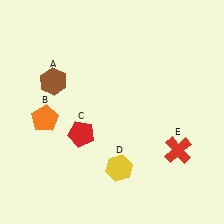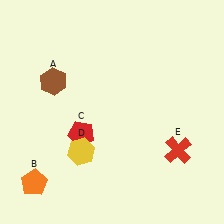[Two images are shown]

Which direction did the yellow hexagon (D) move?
The yellow hexagon (D) moved left.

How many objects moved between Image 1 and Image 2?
2 objects moved between the two images.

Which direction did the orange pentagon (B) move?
The orange pentagon (B) moved down.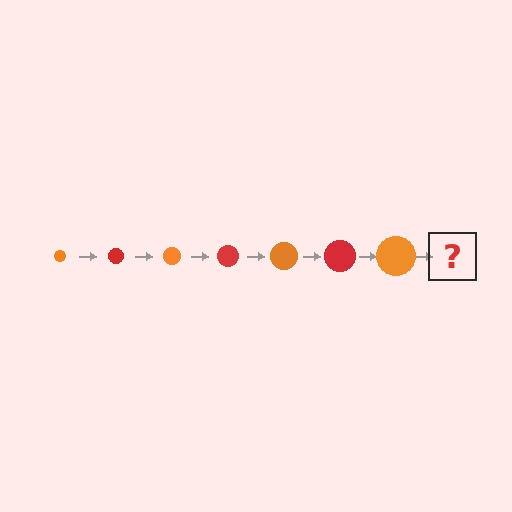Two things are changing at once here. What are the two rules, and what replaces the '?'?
The two rules are that the circle grows larger each step and the color cycles through orange and red. The '?' should be a red circle, larger than the previous one.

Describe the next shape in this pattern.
It should be a red circle, larger than the previous one.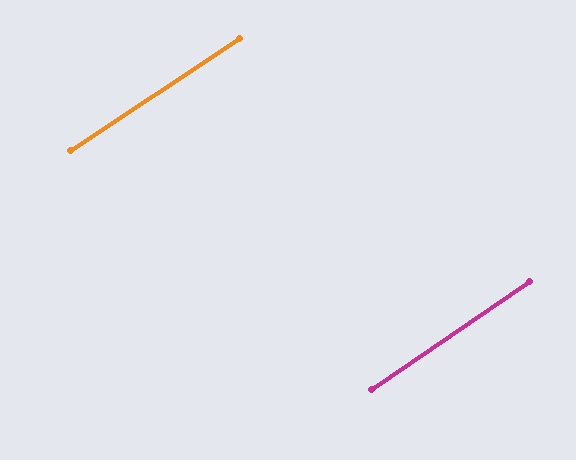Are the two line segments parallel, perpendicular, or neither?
Parallel — their directions differ by only 0.6°.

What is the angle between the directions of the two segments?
Approximately 1 degree.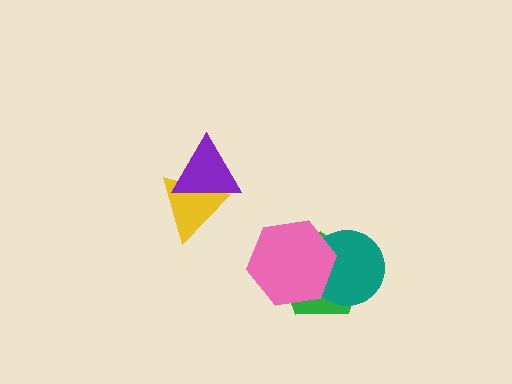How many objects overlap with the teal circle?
2 objects overlap with the teal circle.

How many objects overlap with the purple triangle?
1 object overlaps with the purple triangle.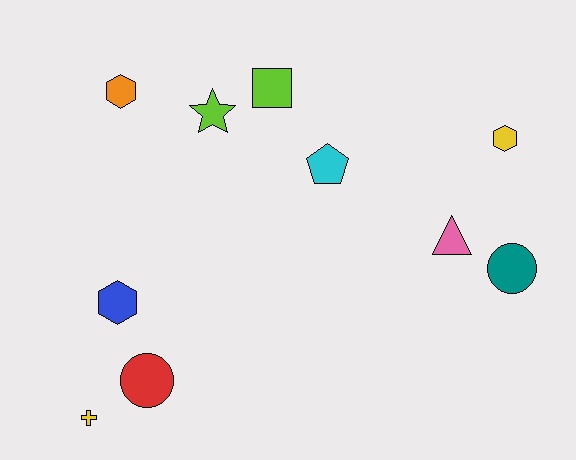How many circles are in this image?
There are 2 circles.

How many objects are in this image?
There are 10 objects.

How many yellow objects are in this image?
There are 2 yellow objects.